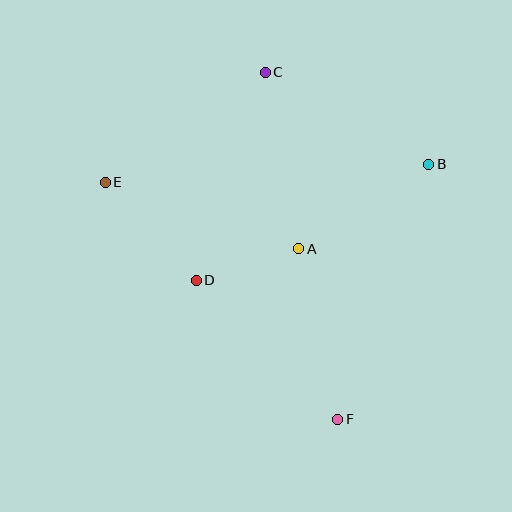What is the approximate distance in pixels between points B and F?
The distance between B and F is approximately 270 pixels.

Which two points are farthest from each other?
Points C and F are farthest from each other.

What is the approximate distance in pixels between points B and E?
The distance between B and E is approximately 324 pixels.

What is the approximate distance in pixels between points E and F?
The distance between E and F is approximately 332 pixels.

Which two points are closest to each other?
Points A and D are closest to each other.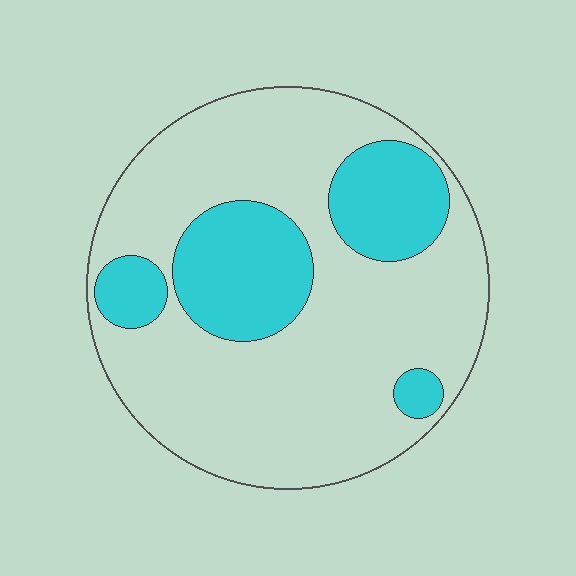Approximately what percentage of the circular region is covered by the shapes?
Approximately 25%.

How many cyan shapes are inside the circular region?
4.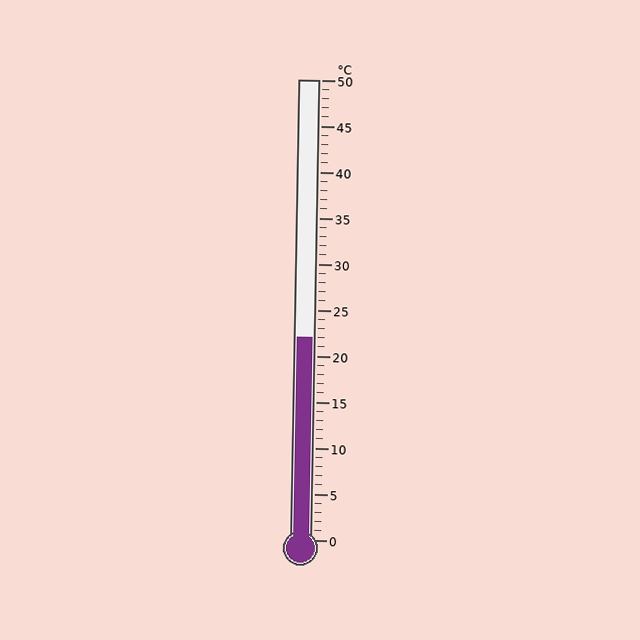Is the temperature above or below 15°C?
The temperature is above 15°C.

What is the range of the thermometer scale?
The thermometer scale ranges from 0°C to 50°C.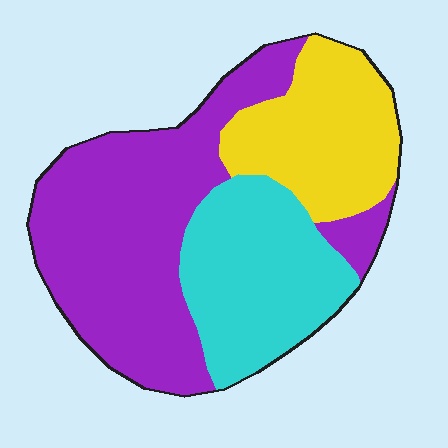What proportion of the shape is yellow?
Yellow covers 24% of the shape.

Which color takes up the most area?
Purple, at roughly 50%.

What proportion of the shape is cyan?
Cyan covers roughly 25% of the shape.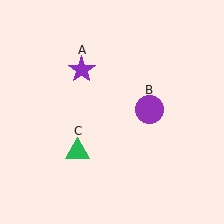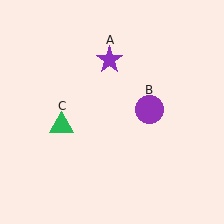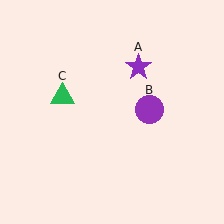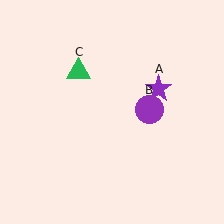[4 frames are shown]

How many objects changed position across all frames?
2 objects changed position: purple star (object A), green triangle (object C).